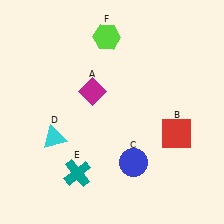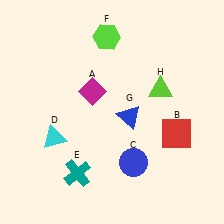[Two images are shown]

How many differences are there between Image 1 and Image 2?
There are 2 differences between the two images.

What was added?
A blue triangle (G), a lime triangle (H) were added in Image 2.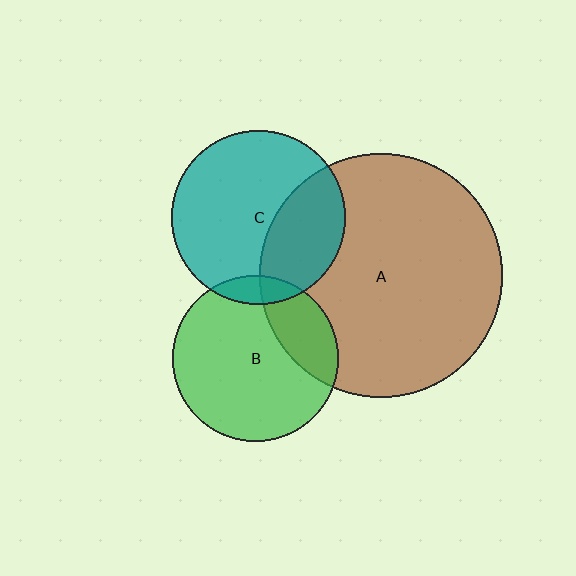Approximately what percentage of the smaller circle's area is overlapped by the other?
Approximately 35%.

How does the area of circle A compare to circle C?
Approximately 2.0 times.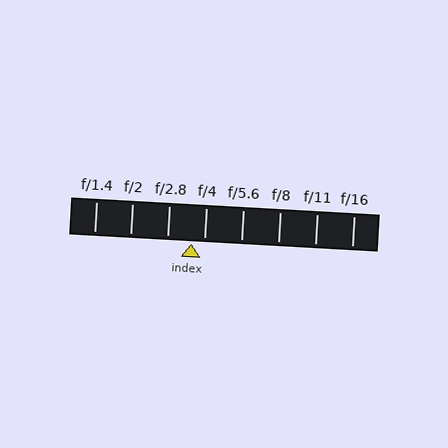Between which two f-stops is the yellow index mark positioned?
The index mark is between f/2.8 and f/4.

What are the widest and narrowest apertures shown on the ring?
The widest aperture shown is f/1.4 and the narrowest is f/16.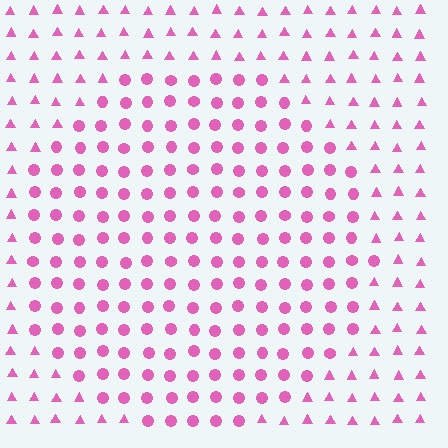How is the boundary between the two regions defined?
The boundary is defined by a change in element shape: circles inside vs. triangles outside. All elements share the same color and spacing.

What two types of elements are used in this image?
The image uses circles inside the circle region and triangles outside it.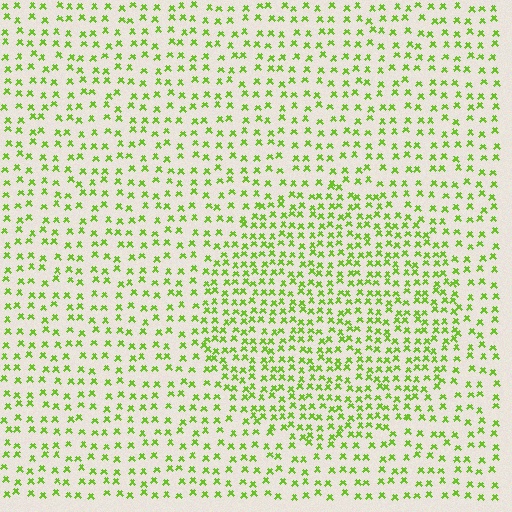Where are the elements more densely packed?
The elements are more densely packed inside the circle boundary.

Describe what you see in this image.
The image contains small lime elements arranged at two different densities. A circle-shaped region is visible where the elements are more densely packed than the surrounding area.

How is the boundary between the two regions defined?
The boundary is defined by a change in element density (approximately 1.7x ratio). All elements are the same color, size, and shape.